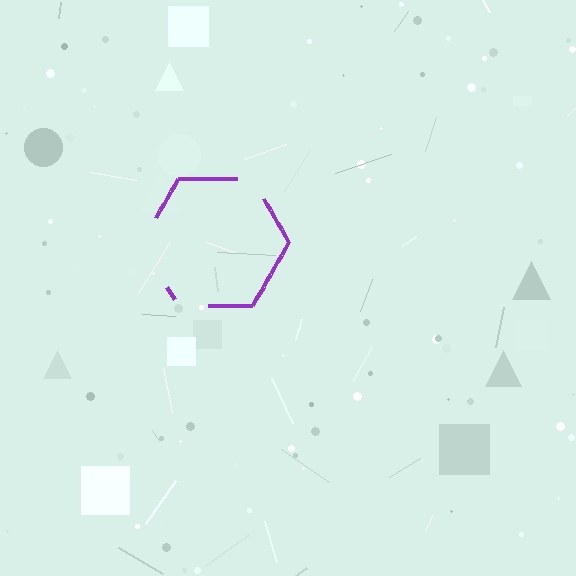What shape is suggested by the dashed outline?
The dashed outline suggests a hexagon.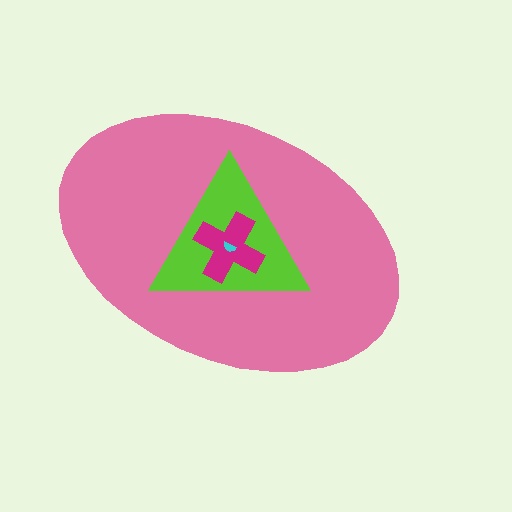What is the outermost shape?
The pink ellipse.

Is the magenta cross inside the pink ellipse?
Yes.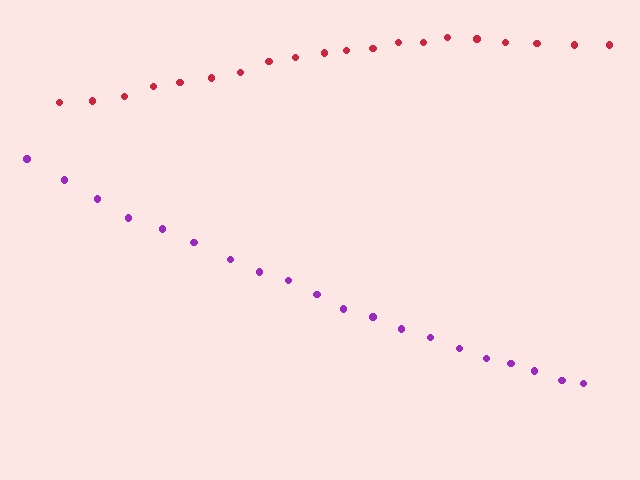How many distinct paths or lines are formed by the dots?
There are 2 distinct paths.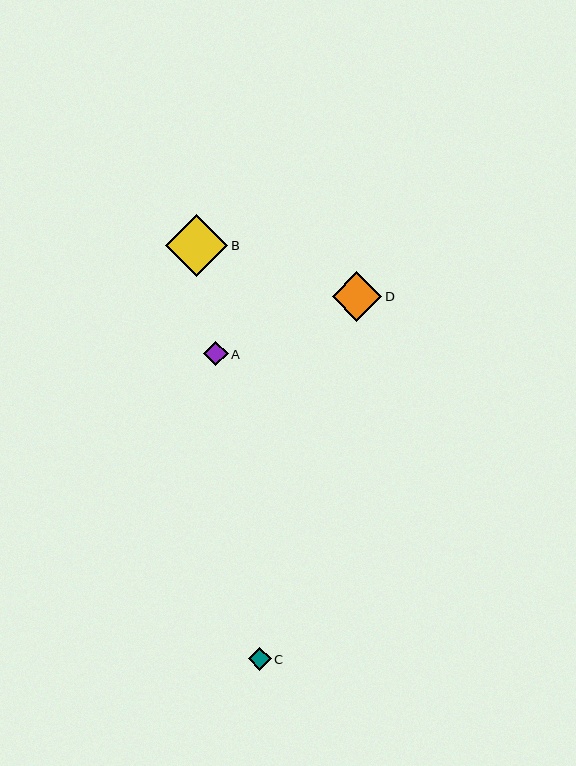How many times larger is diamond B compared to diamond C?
Diamond B is approximately 2.7 times the size of diamond C.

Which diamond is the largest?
Diamond B is the largest with a size of approximately 62 pixels.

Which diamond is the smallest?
Diamond C is the smallest with a size of approximately 23 pixels.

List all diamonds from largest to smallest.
From largest to smallest: B, D, A, C.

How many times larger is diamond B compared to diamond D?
Diamond B is approximately 1.3 times the size of diamond D.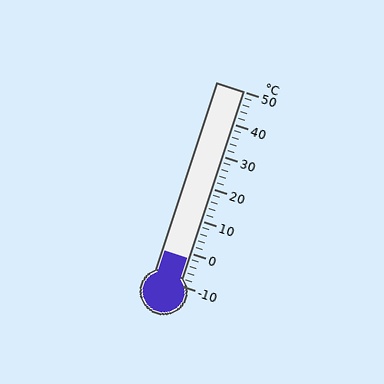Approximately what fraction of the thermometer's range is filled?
The thermometer is filled to approximately 15% of its range.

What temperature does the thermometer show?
The thermometer shows approximately -2°C.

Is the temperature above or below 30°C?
The temperature is below 30°C.